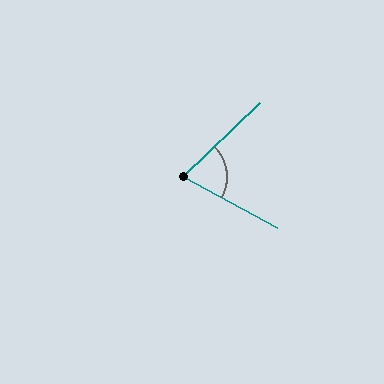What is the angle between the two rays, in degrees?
Approximately 72 degrees.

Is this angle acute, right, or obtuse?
It is acute.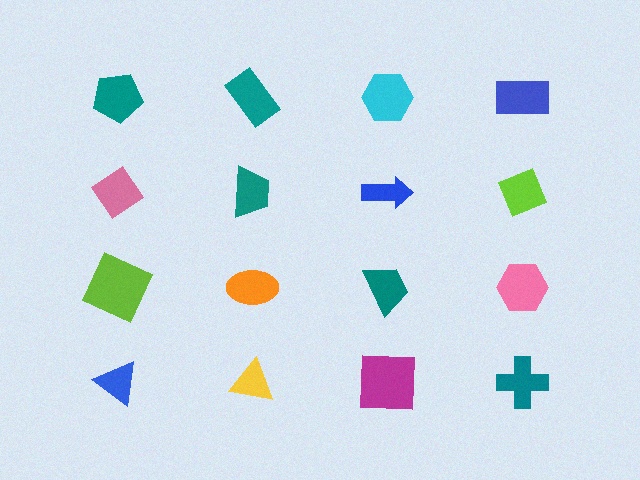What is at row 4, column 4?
A teal cross.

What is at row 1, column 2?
A teal rectangle.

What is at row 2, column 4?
A lime diamond.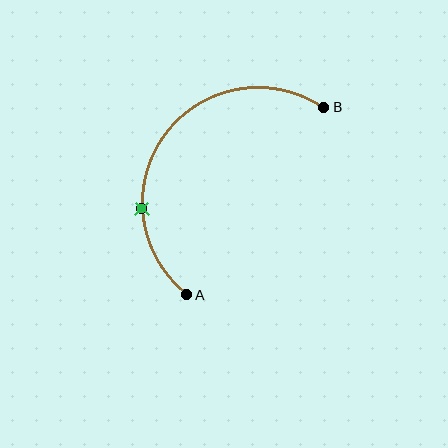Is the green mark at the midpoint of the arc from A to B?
No. The green mark lies on the arc but is closer to endpoint A. The arc midpoint would be at the point on the curve equidistant along the arc from both A and B.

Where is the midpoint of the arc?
The arc midpoint is the point on the curve farthest from the straight line joining A and B. It sits above and to the left of that line.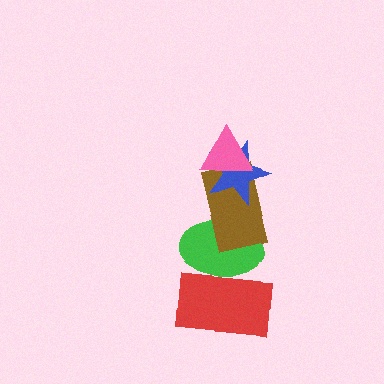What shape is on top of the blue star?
The pink triangle is on top of the blue star.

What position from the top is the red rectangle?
The red rectangle is 5th from the top.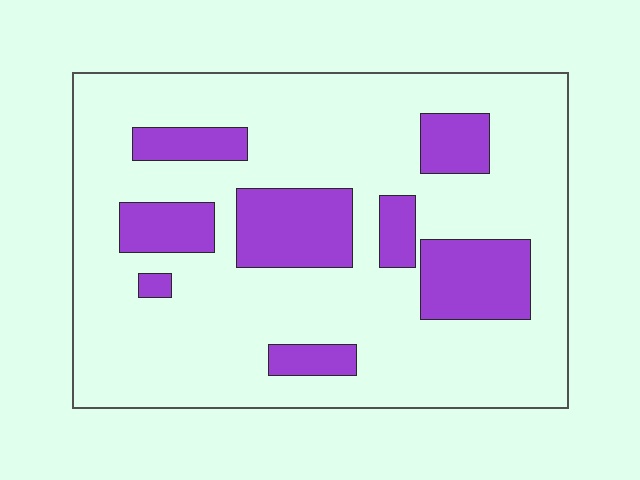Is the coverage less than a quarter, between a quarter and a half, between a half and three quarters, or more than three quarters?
Less than a quarter.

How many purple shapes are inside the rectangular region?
8.